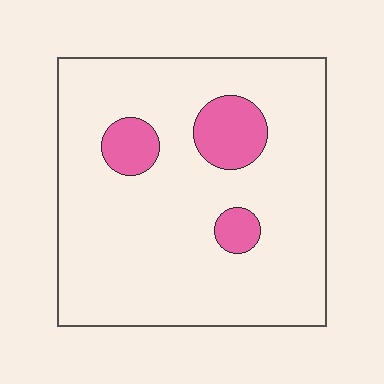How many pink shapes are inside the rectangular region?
3.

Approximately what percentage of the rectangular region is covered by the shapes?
Approximately 10%.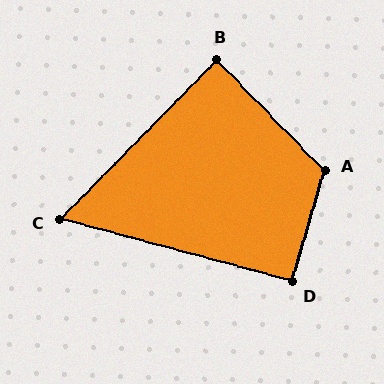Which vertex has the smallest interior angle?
C, at approximately 61 degrees.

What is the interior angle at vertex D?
Approximately 91 degrees (approximately right).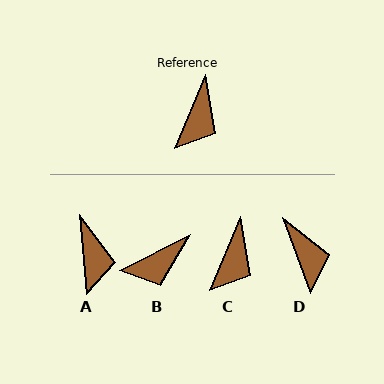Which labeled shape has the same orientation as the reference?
C.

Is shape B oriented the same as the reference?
No, it is off by about 40 degrees.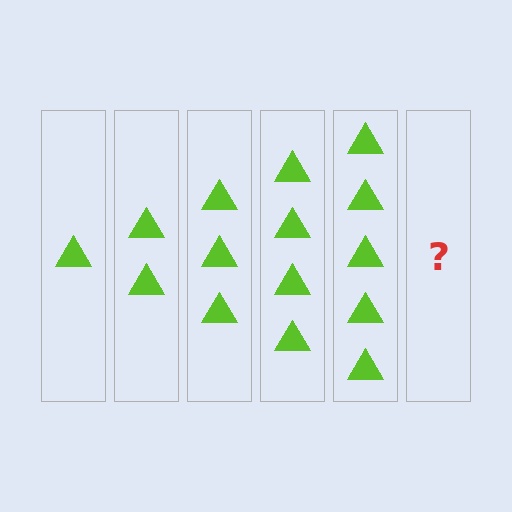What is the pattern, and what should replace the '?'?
The pattern is that each step adds one more triangle. The '?' should be 6 triangles.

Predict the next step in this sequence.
The next step is 6 triangles.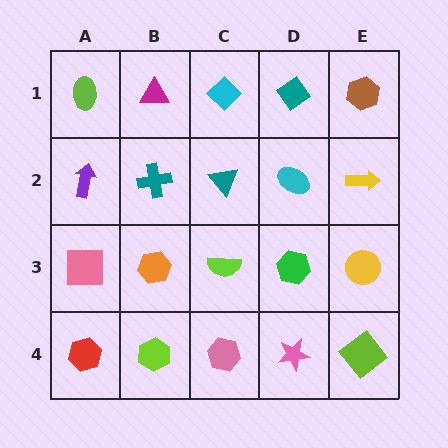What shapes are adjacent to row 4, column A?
A pink square (row 3, column A), a lime hexagon (row 4, column B).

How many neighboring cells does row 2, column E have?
3.